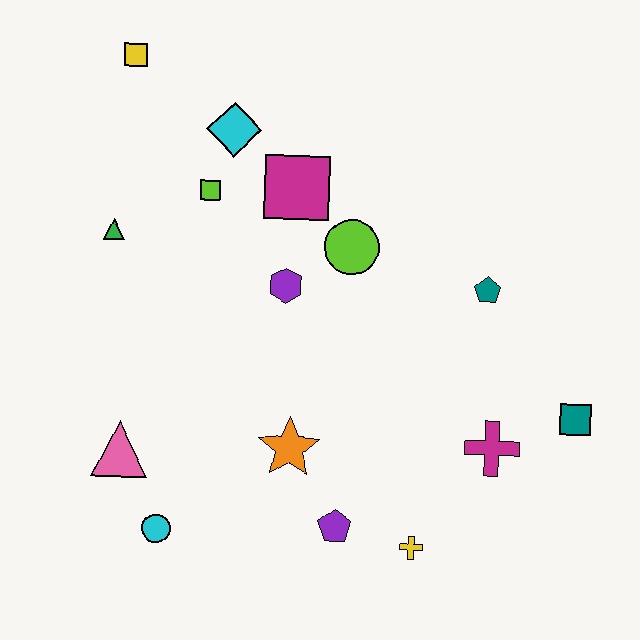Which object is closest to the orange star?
The purple pentagon is closest to the orange star.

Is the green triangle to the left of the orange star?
Yes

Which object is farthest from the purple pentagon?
The yellow square is farthest from the purple pentagon.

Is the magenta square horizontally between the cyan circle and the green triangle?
No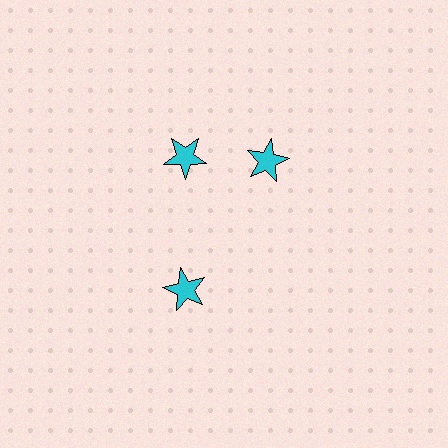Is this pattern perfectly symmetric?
No. The 3 cyan stars are arranged in a ring, but one element near the 3 o'clock position is rotated out of alignment along the ring, breaking the 3-fold rotational symmetry.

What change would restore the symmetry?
The symmetry would be restored by rotating it back into even spacing with its neighbors so that all 3 stars sit at equal angles and equal distance from the center.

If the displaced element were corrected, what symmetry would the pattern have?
It would have 3-fold rotational symmetry — the pattern would map onto itself every 120 degrees.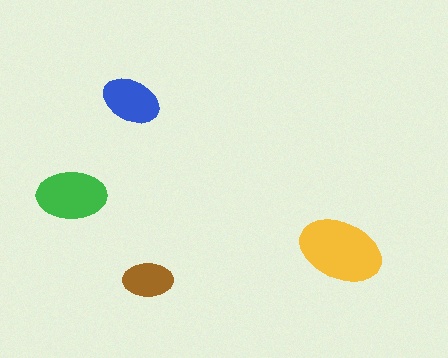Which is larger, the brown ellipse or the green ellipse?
The green one.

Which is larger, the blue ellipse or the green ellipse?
The green one.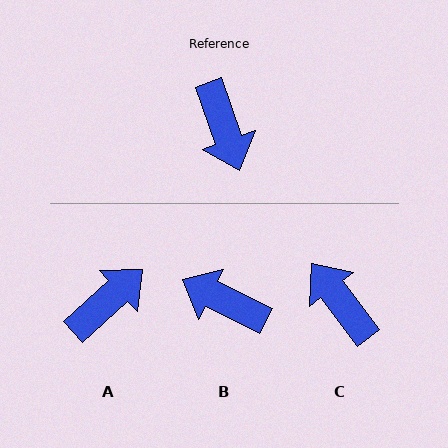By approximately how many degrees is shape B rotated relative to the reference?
Approximately 136 degrees clockwise.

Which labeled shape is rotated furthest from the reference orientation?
C, about 162 degrees away.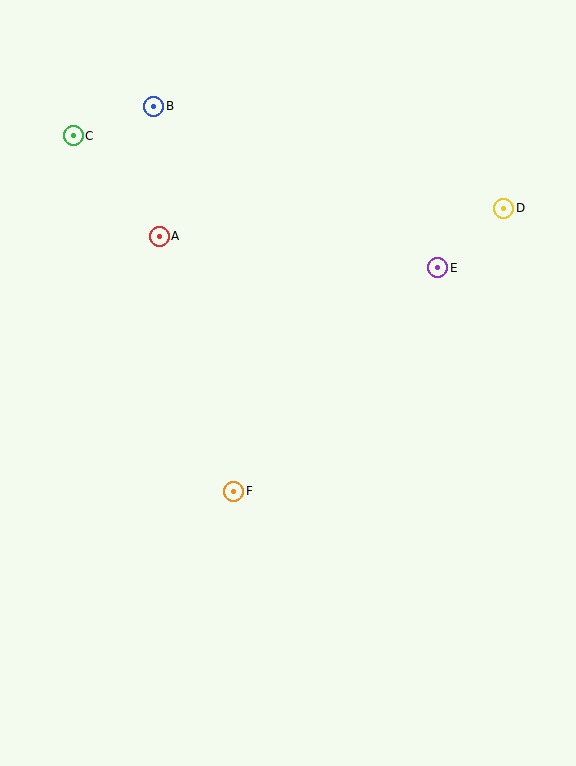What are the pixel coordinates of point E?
Point E is at (438, 268).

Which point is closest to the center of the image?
Point F at (234, 491) is closest to the center.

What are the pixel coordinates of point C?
Point C is at (73, 136).